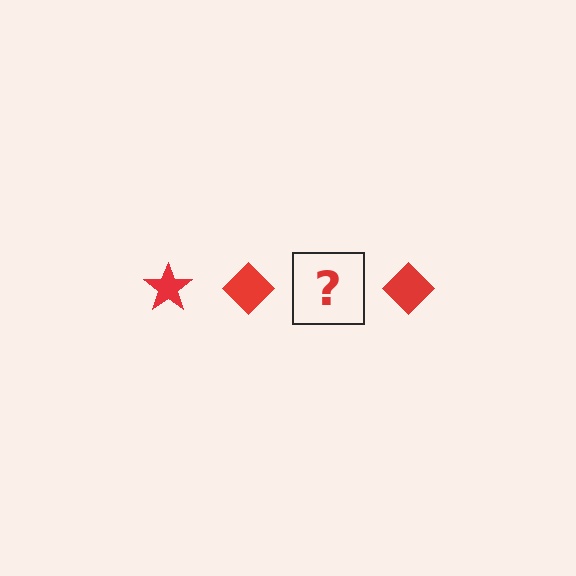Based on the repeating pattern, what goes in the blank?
The blank should be a red star.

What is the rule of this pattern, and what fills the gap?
The rule is that the pattern cycles through star, diamond shapes in red. The gap should be filled with a red star.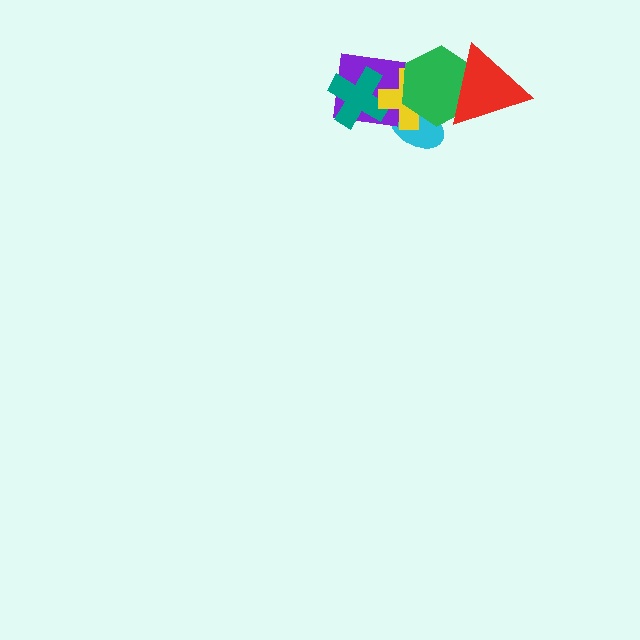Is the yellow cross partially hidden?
Yes, it is partially covered by another shape.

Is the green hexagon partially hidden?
Yes, it is partially covered by another shape.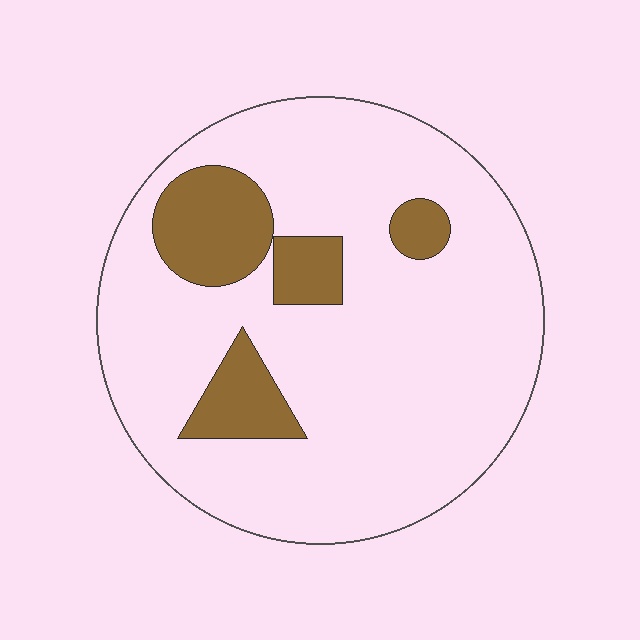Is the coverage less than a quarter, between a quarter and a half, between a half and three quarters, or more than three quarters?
Less than a quarter.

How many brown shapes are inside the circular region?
4.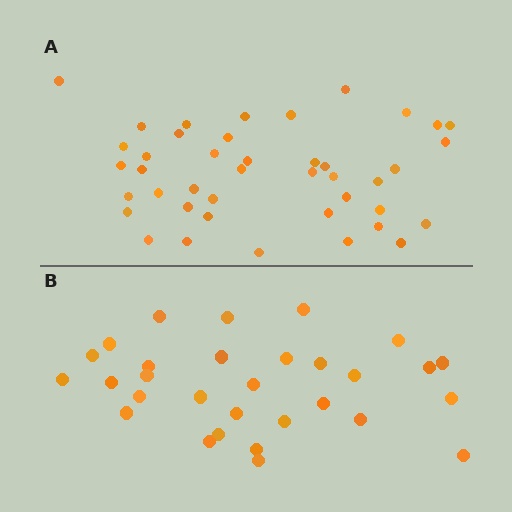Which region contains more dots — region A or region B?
Region A (the top region) has more dots.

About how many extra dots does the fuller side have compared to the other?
Region A has roughly 12 or so more dots than region B.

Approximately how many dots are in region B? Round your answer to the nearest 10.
About 30 dots.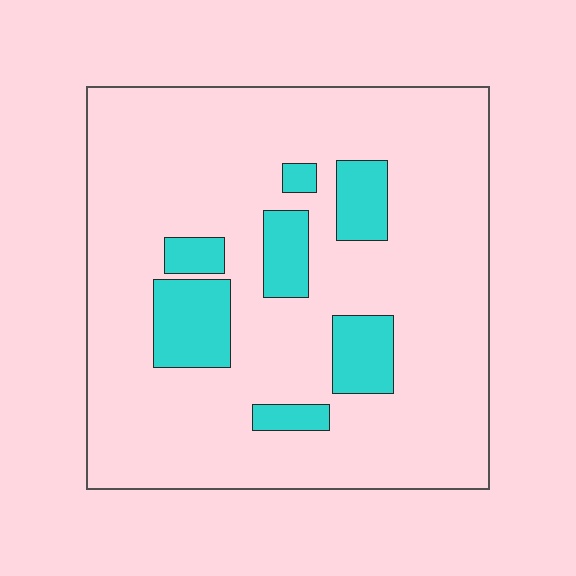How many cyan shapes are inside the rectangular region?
7.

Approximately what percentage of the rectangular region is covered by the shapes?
Approximately 15%.